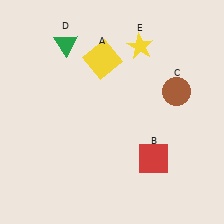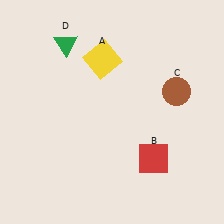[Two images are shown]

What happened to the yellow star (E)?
The yellow star (E) was removed in Image 2. It was in the top-right area of Image 1.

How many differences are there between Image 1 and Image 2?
There is 1 difference between the two images.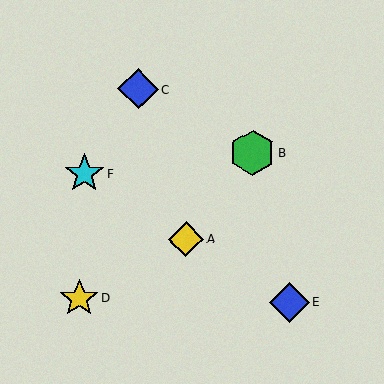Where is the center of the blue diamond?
The center of the blue diamond is at (289, 302).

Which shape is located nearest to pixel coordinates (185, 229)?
The yellow diamond (labeled A) at (186, 239) is nearest to that location.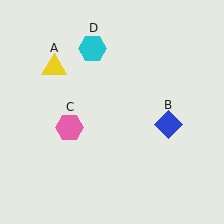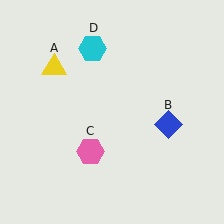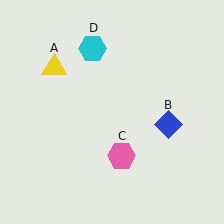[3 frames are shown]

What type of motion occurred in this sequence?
The pink hexagon (object C) rotated counterclockwise around the center of the scene.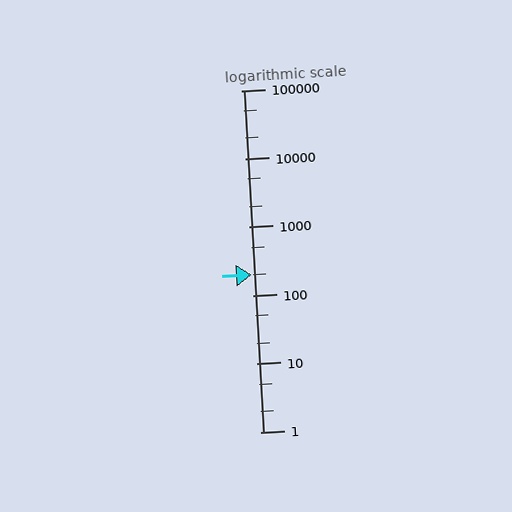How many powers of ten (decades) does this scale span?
The scale spans 5 decades, from 1 to 100000.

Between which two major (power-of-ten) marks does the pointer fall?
The pointer is between 100 and 1000.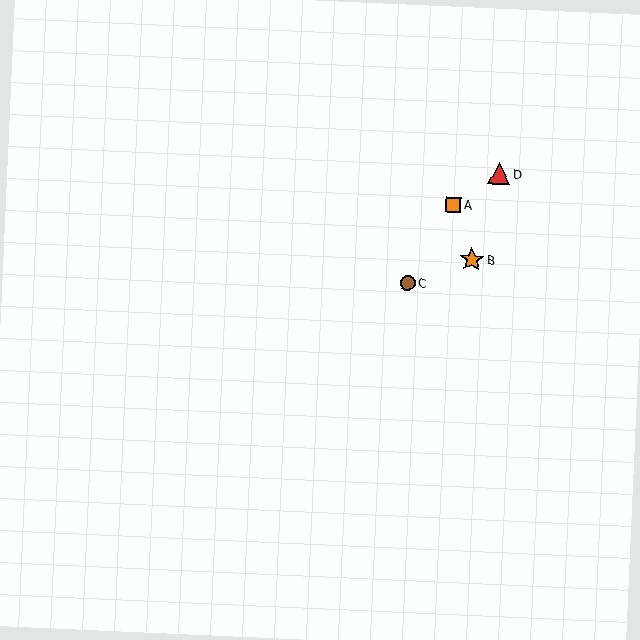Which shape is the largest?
The orange star (labeled B) is the largest.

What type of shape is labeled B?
Shape B is an orange star.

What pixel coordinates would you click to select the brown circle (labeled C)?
Click at (408, 283) to select the brown circle C.